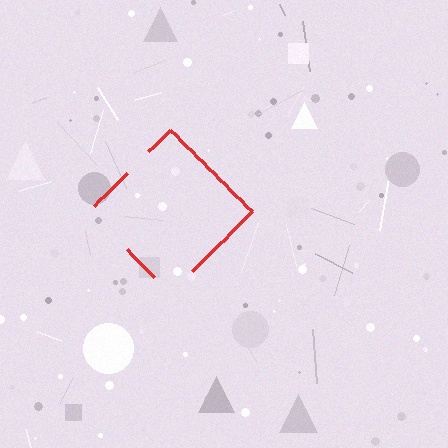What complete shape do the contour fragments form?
The contour fragments form a diamond.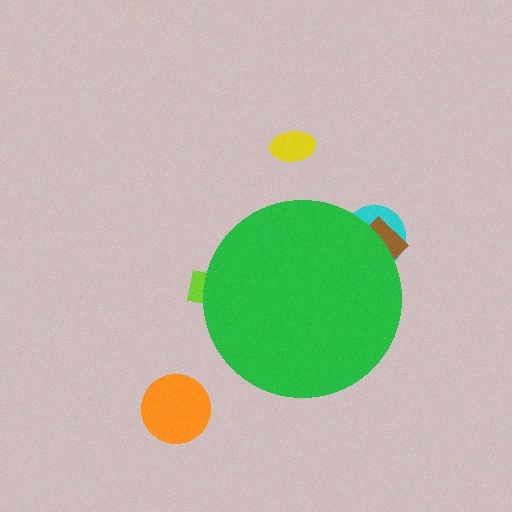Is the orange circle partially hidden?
No, the orange circle is fully visible.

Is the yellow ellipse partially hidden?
No, the yellow ellipse is fully visible.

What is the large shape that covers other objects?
A green circle.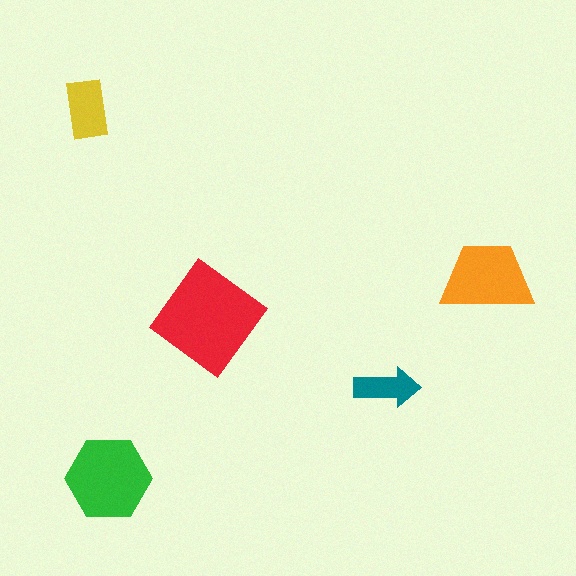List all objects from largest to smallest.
The red diamond, the green hexagon, the orange trapezoid, the yellow rectangle, the teal arrow.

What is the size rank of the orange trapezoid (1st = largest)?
3rd.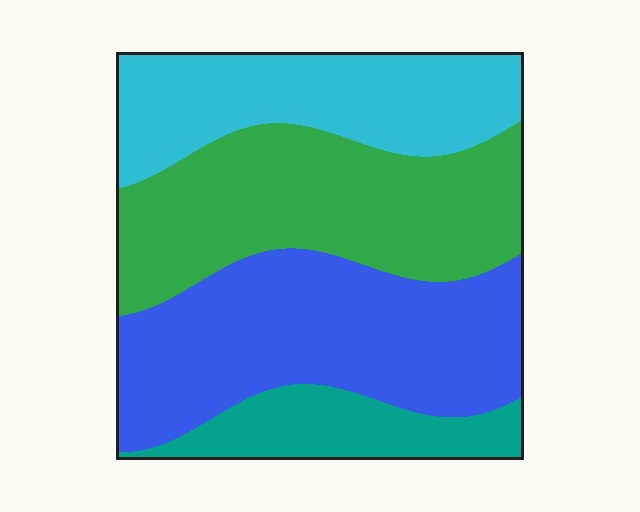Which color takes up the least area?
Teal, at roughly 10%.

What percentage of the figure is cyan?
Cyan takes up less than a quarter of the figure.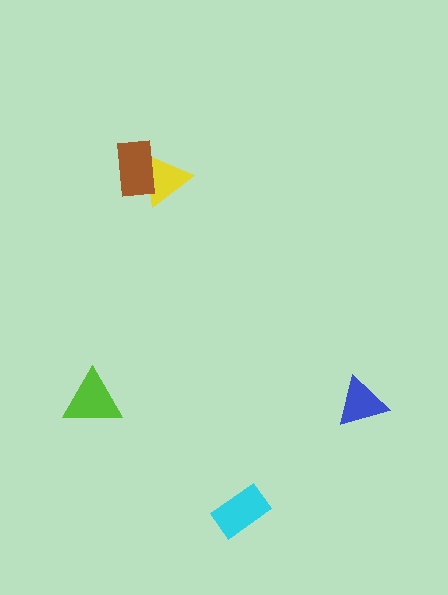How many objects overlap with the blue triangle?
0 objects overlap with the blue triangle.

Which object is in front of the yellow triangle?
The brown rectangle is in front of the yellow triangle.